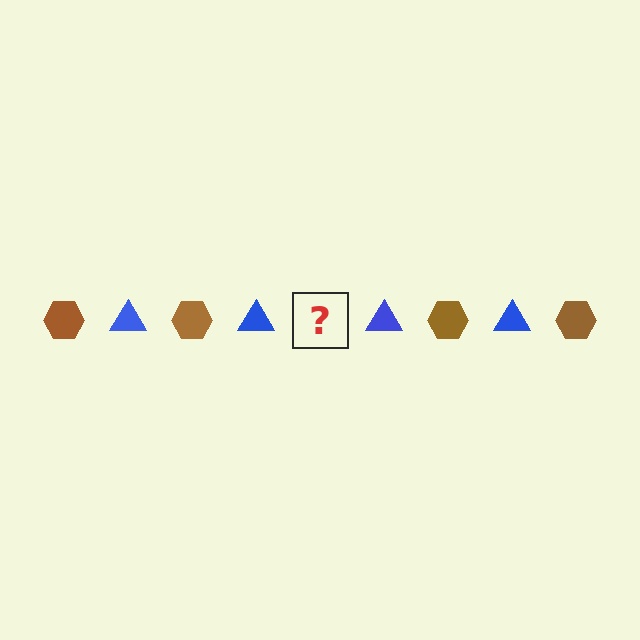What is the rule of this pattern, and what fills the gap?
The rule is that the pattern alternates between brown hexagon and blue triangle. The gap should be filled with a brown hexagon.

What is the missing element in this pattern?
The missing element is a brown hexagon.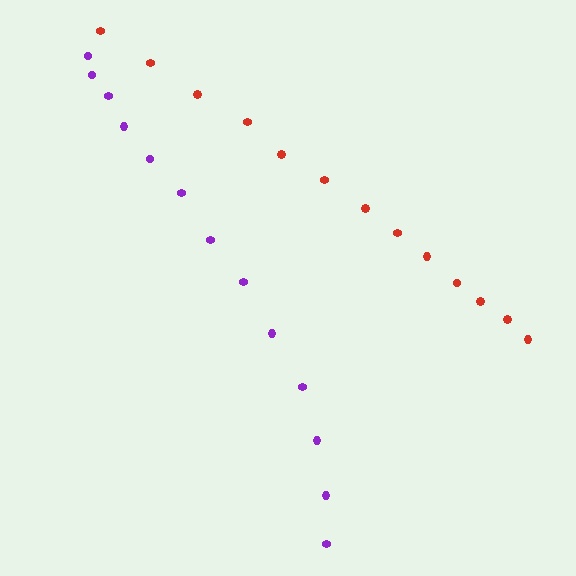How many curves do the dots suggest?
There are 2 distinct paths.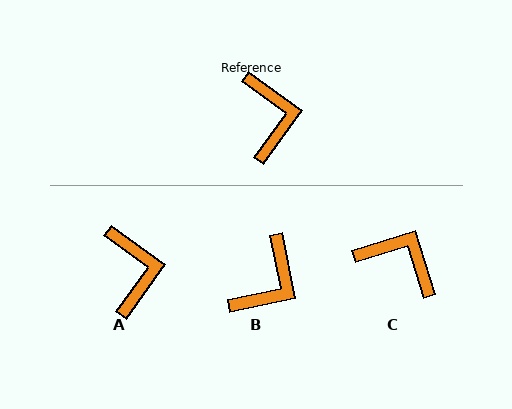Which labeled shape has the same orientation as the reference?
A.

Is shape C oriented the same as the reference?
No, it is off by about 53 degrees.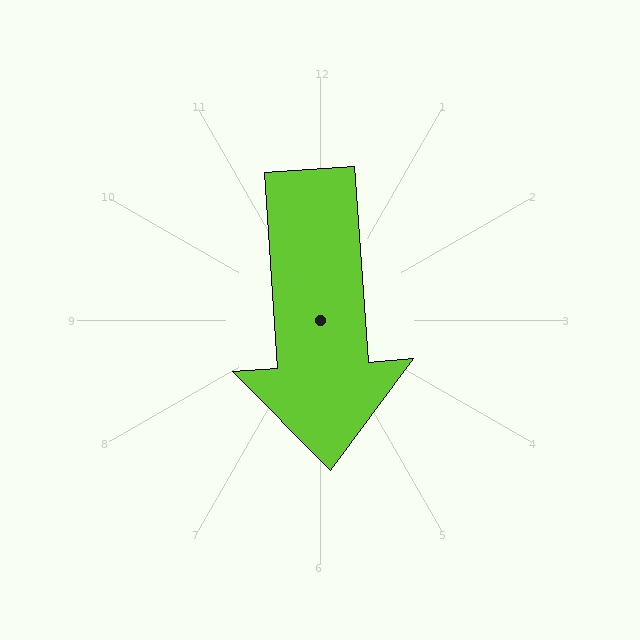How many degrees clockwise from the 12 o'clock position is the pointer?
Approximately 176 degrees.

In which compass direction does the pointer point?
South.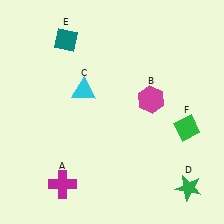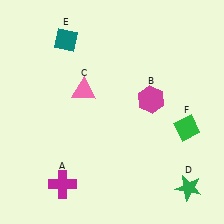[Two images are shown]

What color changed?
The triangle (C) changed from cyan in Image 1 to pink in Image 2.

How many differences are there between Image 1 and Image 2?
There is 1 difference between the two images.